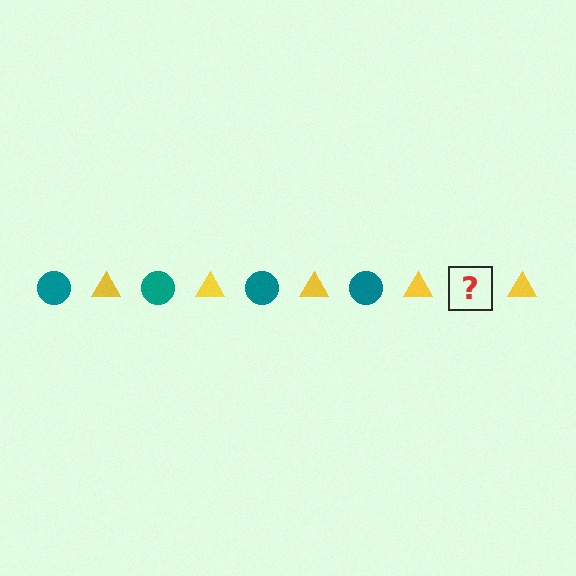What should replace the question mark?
The question mark should be replaced with a teal circle.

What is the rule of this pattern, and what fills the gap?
The rule is that the pattern alternates between teal circle and yellow triangle. The gap should be filled with a teal circle.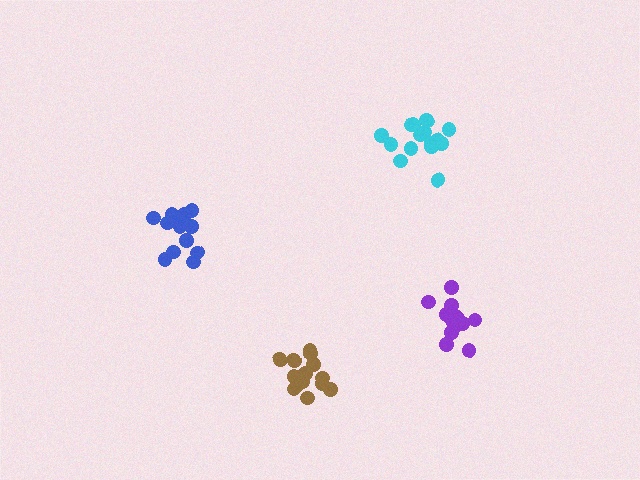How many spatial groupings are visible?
There are 4 spatial groupings.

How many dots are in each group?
Group 1: 16 dots, Group 2: 13 dots, Group 3: 15 dots, Group 4: 13 dots (57 total).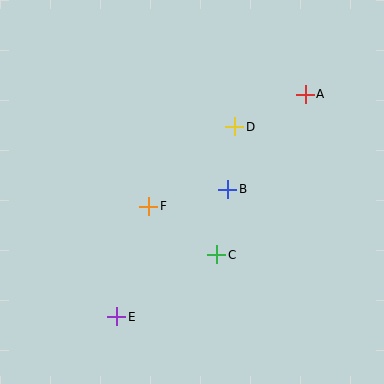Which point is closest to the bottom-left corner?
Point E is closest to the bottom-left corner.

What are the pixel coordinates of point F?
Point F is at (149, 206).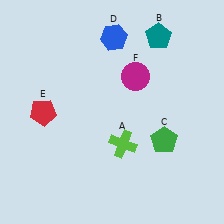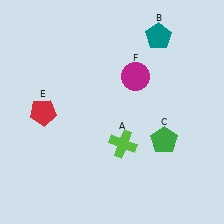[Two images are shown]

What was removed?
The blue hexagon (D) was removed in Image 2.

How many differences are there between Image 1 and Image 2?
There is 1 difference between the two images.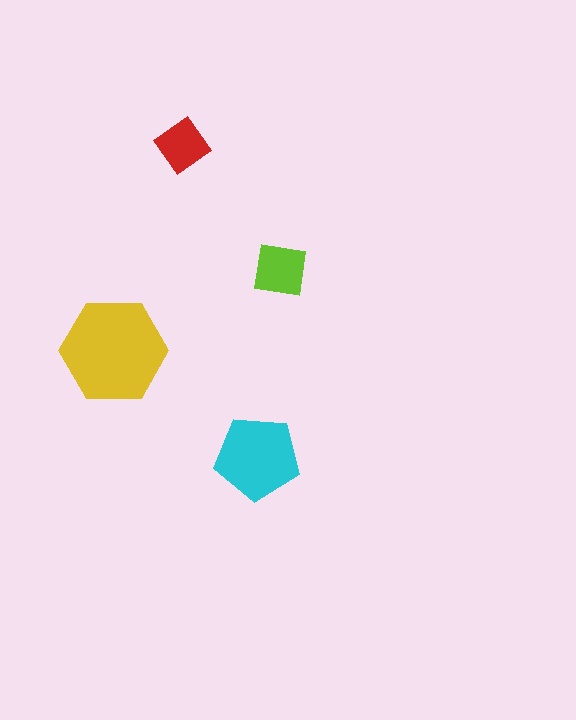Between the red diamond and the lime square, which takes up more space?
The lime square.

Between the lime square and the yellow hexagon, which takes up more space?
The yellow hexagon.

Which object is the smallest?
The red diamond.